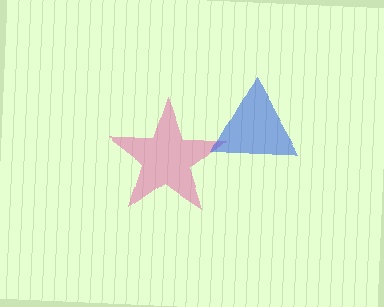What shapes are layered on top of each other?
The layered shapes are: a pink star, a blue triangle.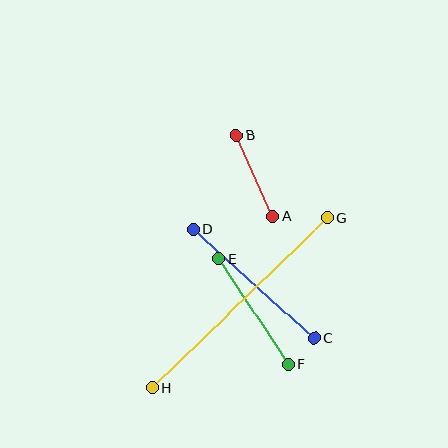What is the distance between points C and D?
The distance is approximately 162 pixels.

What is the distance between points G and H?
The distance is approximately 244 pixels.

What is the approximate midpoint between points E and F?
The midpoint is at approximately (253, 311) pixels.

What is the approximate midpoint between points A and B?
The midpoint is at approximately (254, 176) pixels.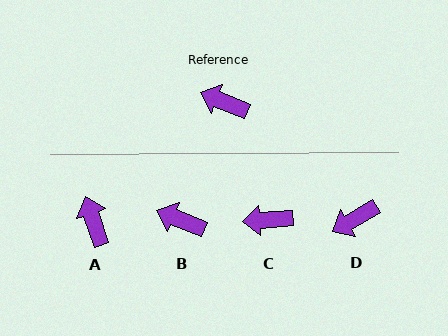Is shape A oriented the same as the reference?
No, it is off by about 49 degrees.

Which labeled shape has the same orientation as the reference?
B.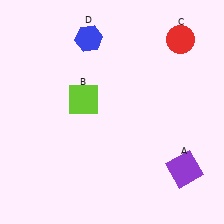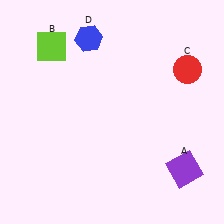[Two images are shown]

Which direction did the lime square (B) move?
The lime square (B) moved up.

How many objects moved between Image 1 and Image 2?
2 objects moved between the two images.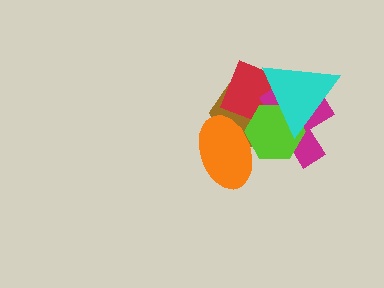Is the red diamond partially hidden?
Yes, it is partially covered by another shape.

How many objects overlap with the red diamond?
5 objects overlap with the red diamond.